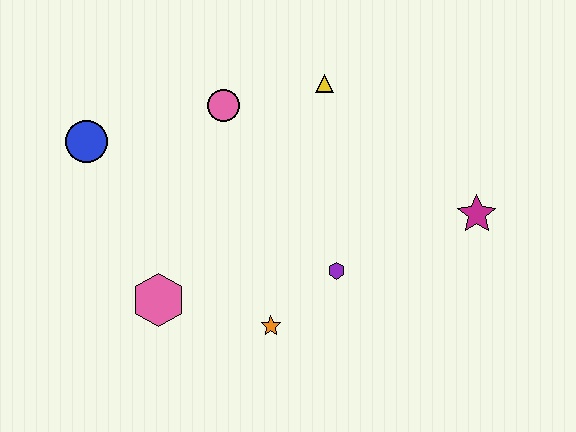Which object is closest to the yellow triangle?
The pink circle is closest to the yellow triangle.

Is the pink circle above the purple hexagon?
Yes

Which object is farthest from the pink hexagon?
The magenta star is farthest from the pink hexagon.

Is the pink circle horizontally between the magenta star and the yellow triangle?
No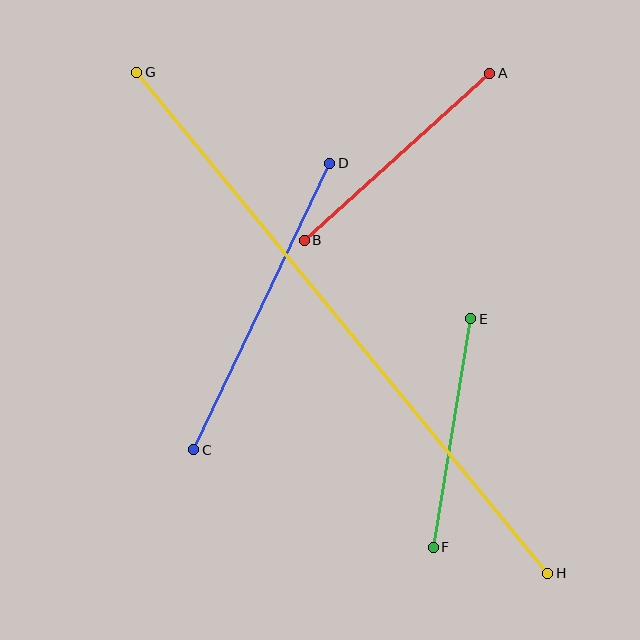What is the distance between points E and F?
The distance is approximately 231 pixels.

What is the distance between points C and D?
The distance is approximately 317 pixels.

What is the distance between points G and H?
The distance is approximately 648 pixels.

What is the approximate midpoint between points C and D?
The midpoint is at approximately (262, 307) pixels.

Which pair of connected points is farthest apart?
Points G and H are farthest apart.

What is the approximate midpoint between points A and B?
The midpoint is at approximately (397, 157) pixels.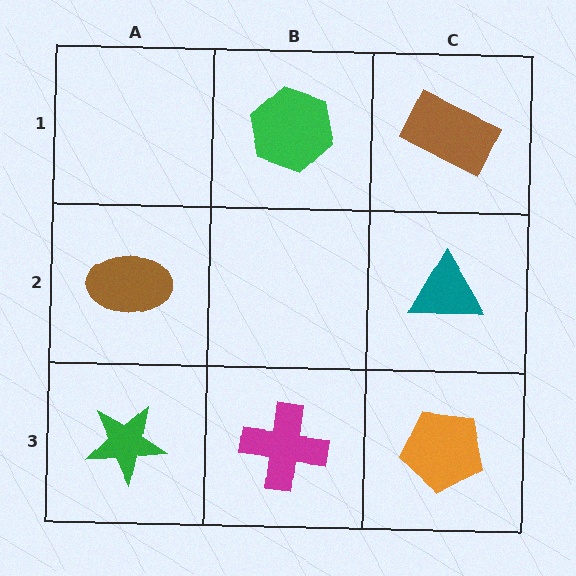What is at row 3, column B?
A magenta cross.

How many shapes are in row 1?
2 shapes.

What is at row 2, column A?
A brown ellipse.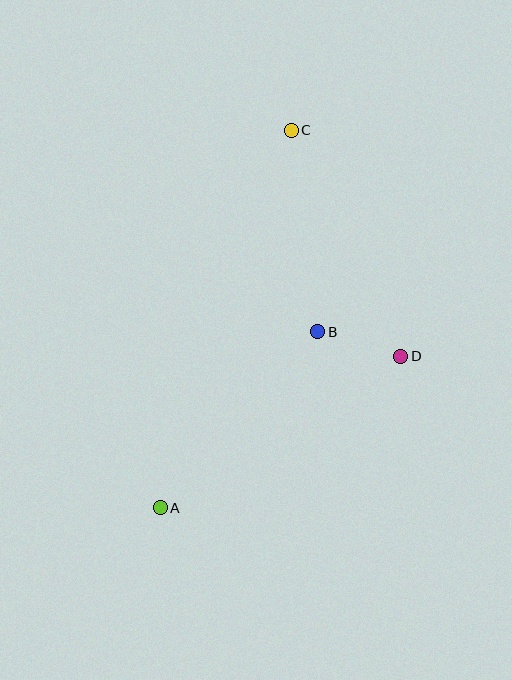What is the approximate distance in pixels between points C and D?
The distance between C and D is approximately 251 pixels.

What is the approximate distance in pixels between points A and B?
The distance between A and B is approximately 236 pixels.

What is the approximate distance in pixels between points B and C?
The distance between B and C is approximately 203 pixels.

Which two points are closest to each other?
Points B and D are closest to each other.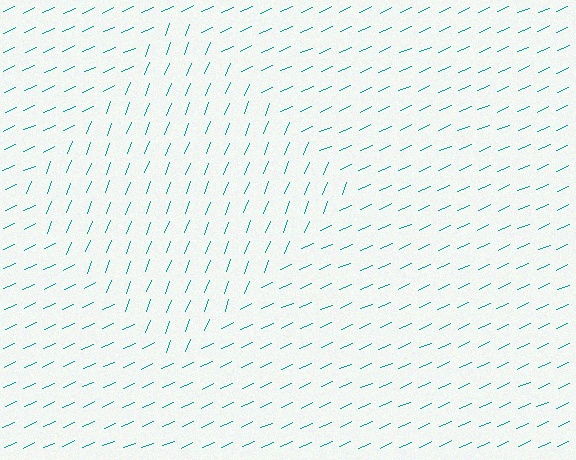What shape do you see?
I see a diamond.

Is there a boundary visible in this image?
Yes, there is a texture boundary formed by a change in line orientation.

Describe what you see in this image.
The image is filled with small teal line segments. A diamond region in the image has lines oriented differently from the surrounding lines, creating a visible texture boundary.